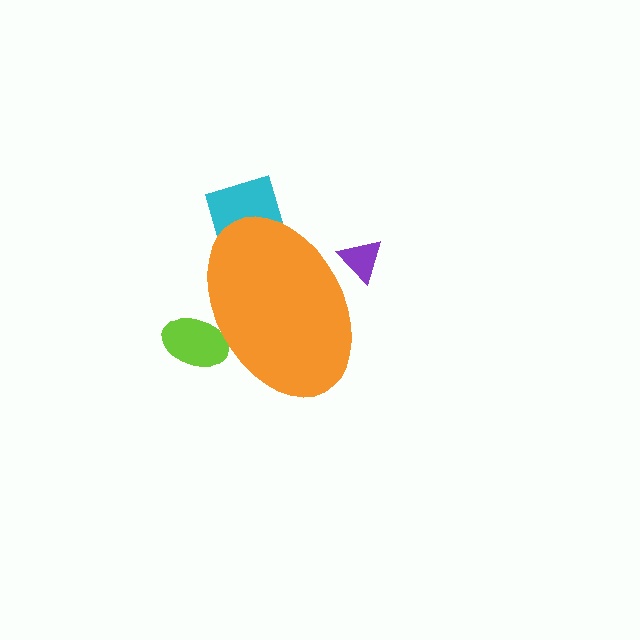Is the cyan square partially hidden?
Yes, the cyan square is partially hidden behind the orange ellipse.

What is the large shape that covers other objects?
An orange ellipse.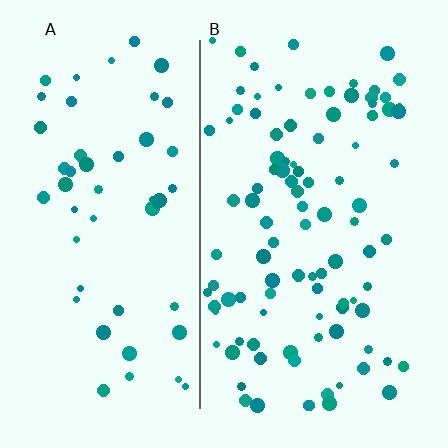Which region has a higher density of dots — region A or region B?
B (the right).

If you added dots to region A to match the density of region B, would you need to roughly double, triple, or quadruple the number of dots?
Approximately double.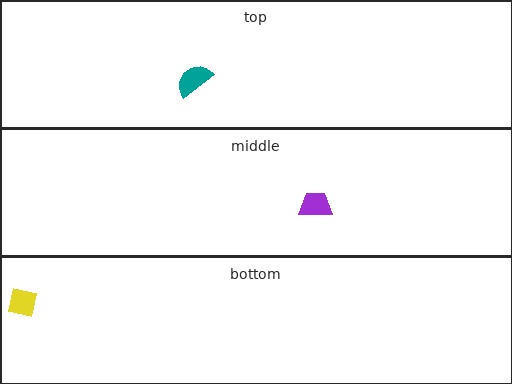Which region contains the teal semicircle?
The top region.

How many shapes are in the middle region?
1.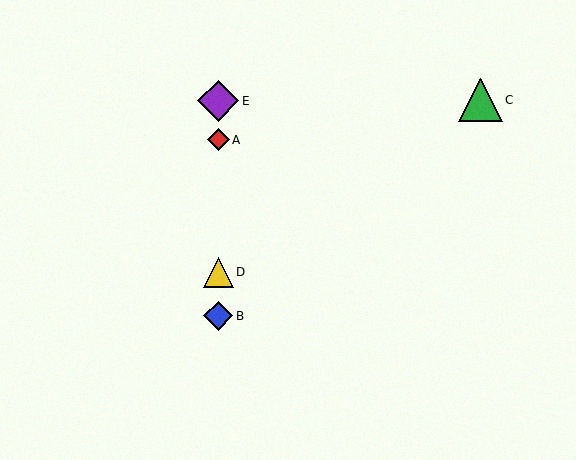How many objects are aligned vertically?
4 objects (A, B, D, E) are aligned vertically.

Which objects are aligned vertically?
Objects A, B, D, E are aligned vertically.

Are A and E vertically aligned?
Yes, both are at x≈218.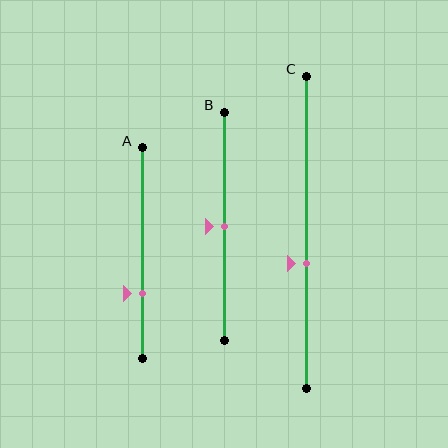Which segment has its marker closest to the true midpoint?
Segment B has its marker closest to the true midpoint.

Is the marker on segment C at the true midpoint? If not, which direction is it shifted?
No, the marker on segment C is shifted downward by about 10% of the segment length.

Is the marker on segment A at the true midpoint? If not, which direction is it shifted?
No, the marker on segment A is shifted downward by about 19% of the segment length.